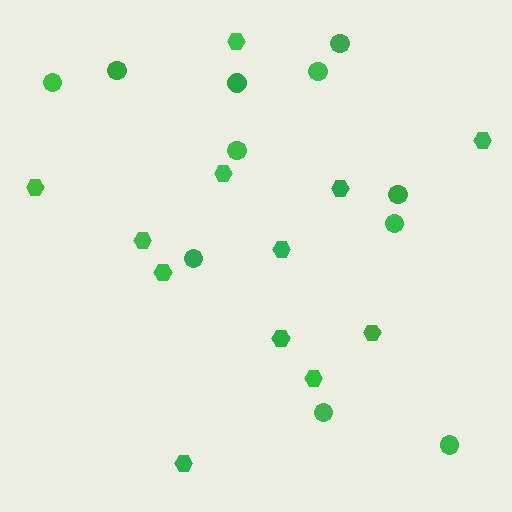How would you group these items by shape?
There are 2 groups: one group of circles (11) and one group of hexagons (12).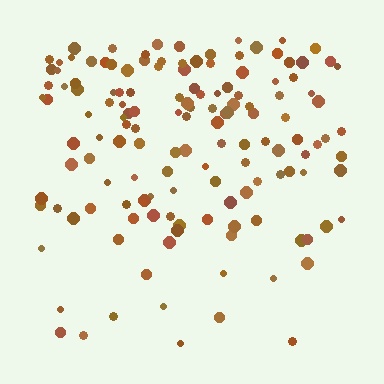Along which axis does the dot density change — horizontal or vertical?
Vertical.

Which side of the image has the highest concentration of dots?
The top.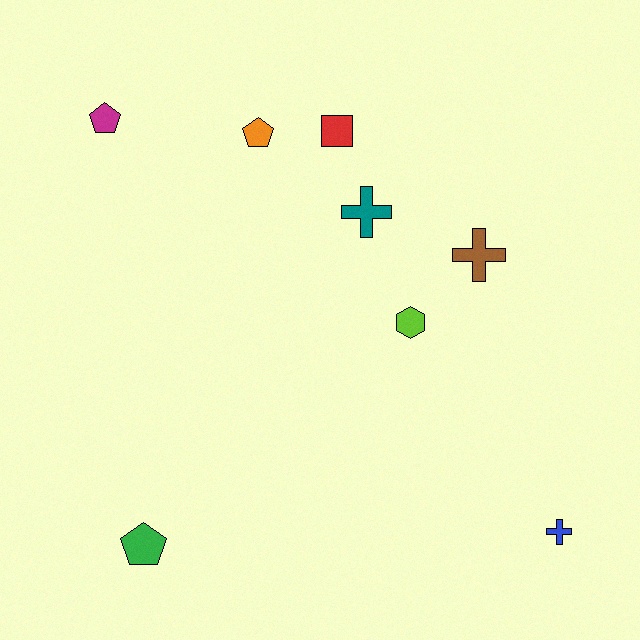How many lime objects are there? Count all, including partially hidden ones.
There is 1 lime object.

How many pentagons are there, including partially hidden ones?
There are 3 pentagons.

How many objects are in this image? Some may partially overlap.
There are 8 objects.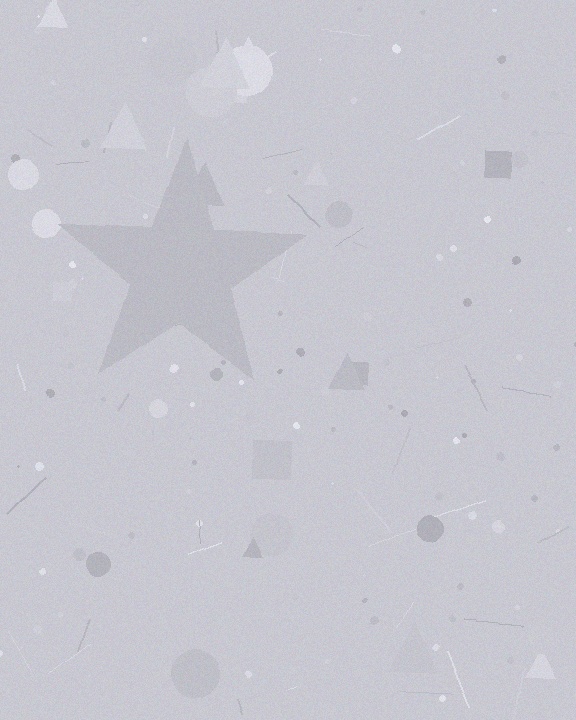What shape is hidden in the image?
A star is hidden in the image.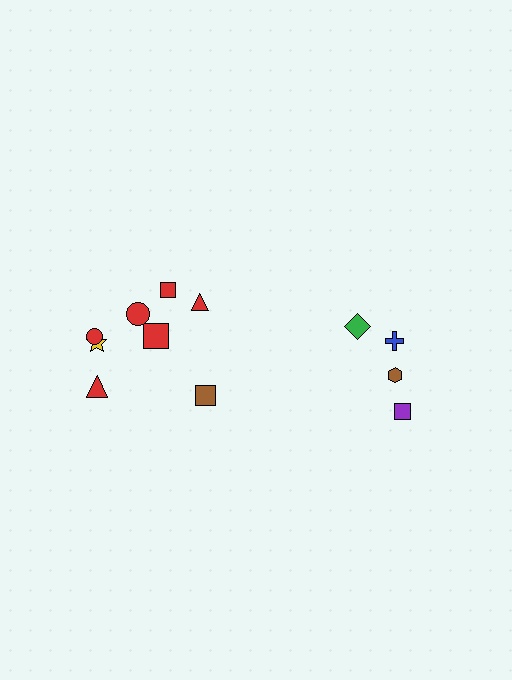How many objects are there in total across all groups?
There are 12 objects.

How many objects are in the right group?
There are 4 objects.